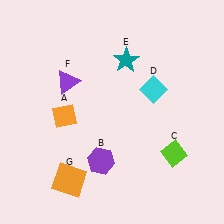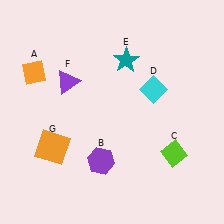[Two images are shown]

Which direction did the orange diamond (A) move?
The orange diamond (A) moved up.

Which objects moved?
The objects that moved are: the orange diamond (A), the orange square (G).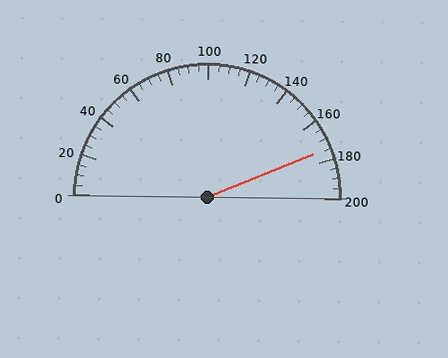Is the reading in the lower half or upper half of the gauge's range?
The reading is in the upper half of the range (0 to 200).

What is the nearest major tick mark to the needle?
The nearest major tick mark is 180.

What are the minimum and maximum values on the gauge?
The gauge ranges from 0 to 200.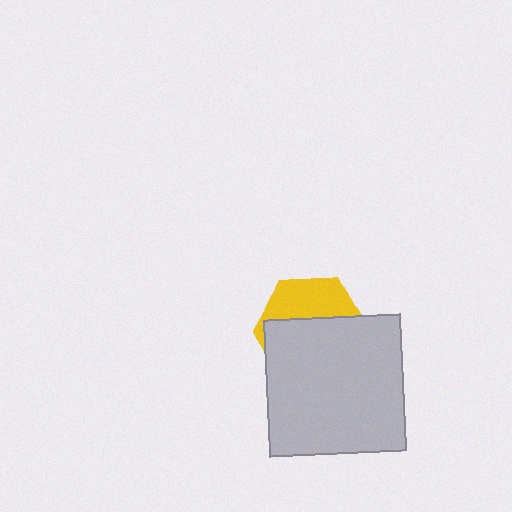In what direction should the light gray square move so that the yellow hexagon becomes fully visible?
The light gray square should move down. That is the shortest direction to clear the overlap and leave the yellow hexagon fully visible.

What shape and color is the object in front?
The object in front is a light gray square.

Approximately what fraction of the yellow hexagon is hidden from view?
Roughly 64% of the yellow hexagon is hidden behind the light gray square.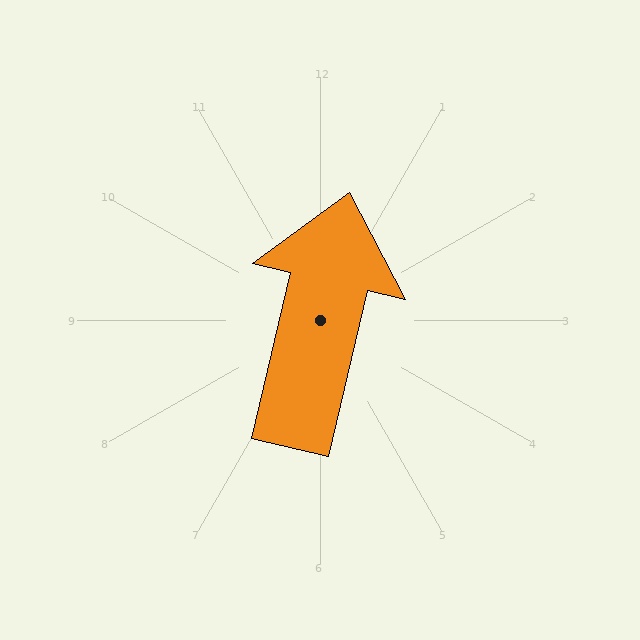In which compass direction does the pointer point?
North.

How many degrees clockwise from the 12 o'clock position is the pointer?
Approximately 13 degrees.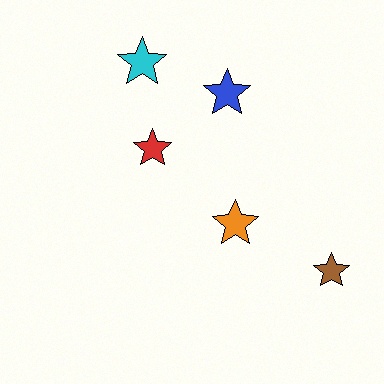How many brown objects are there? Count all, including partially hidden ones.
There is 1 brown object.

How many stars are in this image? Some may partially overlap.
There are 5 stars.